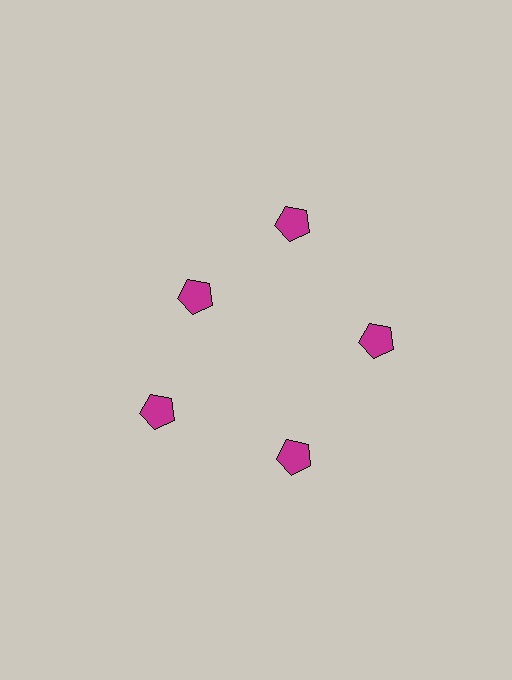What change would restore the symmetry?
The symmetry would be restored by moving it outward, back onto the ring so that all 5 pentagons sit at equal angles and equal distance from the center.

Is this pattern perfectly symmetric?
No. The 5 magenta pentagons are arranged in a ring, but one element near the 10 o'clock position is pulled inward toward the center, breaking the 5-fold rotational symmetry.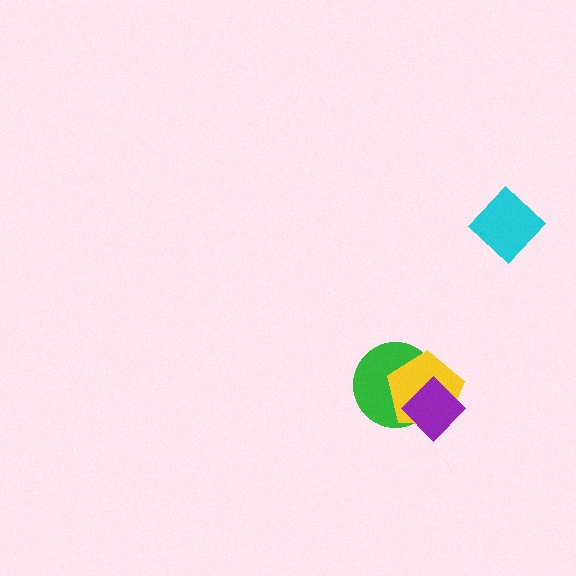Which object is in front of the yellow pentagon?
The purple diamond is in front of the yellow pentagon.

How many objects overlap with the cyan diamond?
0 objects overlap with the cyan diamond.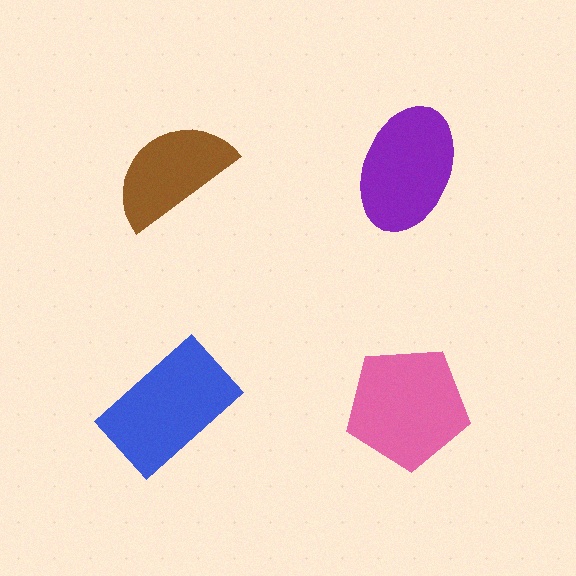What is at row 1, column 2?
A purple ellipse.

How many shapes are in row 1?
2 shapes.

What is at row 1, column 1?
A brown semicircle.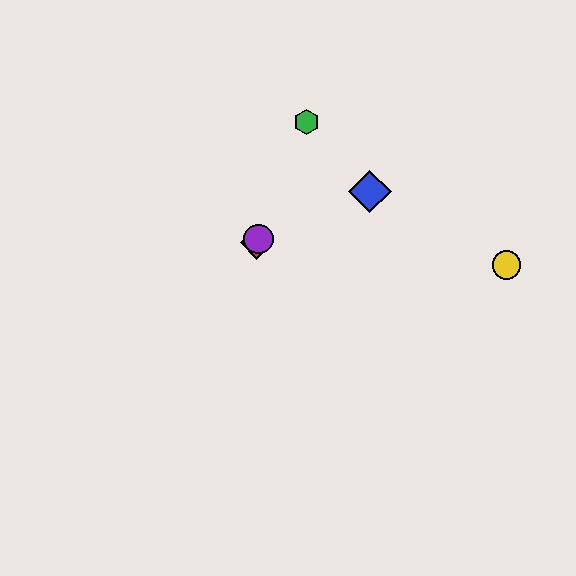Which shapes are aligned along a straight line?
The red diamond, the green hexagon, the purple circle are aligned along a straight line.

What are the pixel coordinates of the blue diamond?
The blue diamond is at (370, 192).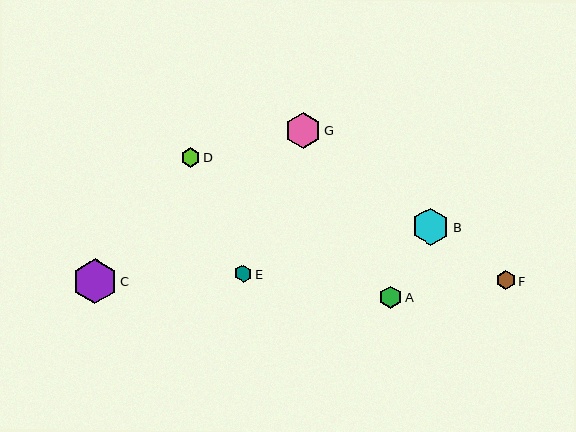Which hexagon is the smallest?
Hexagon E is the smallest with a size of approximately 17 pixels.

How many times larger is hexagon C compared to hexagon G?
Hexagon C is approximately 1.2 times the size of hexagon G.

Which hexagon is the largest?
Hexagon C is the largest with a size of approximately 45 pixels.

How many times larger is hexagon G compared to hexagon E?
Hexagon G is approximately 2.1 times the size of hexagon E.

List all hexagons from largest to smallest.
From largest to smallest: C, B, G, A, D, F, E.